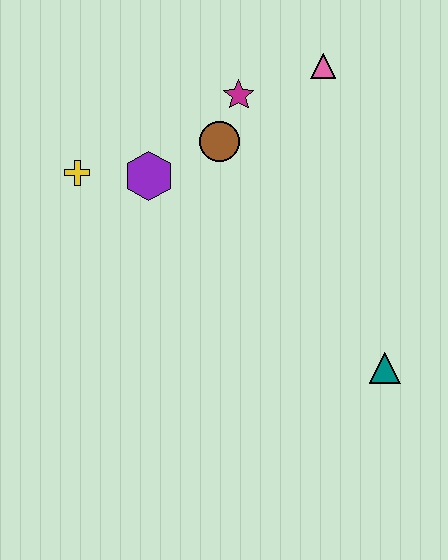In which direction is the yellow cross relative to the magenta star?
The yellow cross is to the left of the magenta star.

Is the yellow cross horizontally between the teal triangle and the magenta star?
No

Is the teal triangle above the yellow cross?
No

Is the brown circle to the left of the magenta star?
Yes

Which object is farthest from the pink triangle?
The teal triangle is farthest from the pink triangle.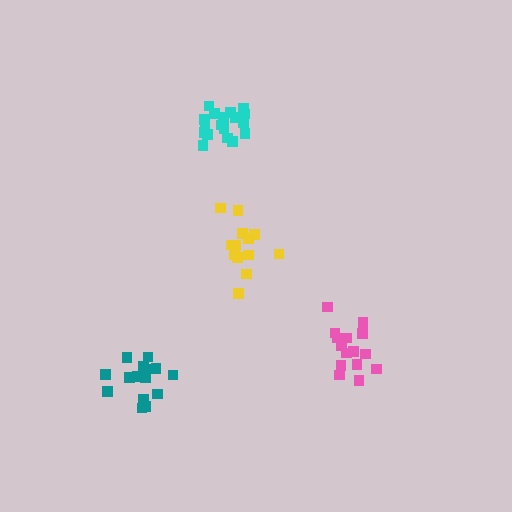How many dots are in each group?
Group 1: 16 dots, Group 2: 15 dots, Group 3: 18 dots, Group 4: 13 dots (62 total).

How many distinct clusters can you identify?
There are 4 distinct clusters.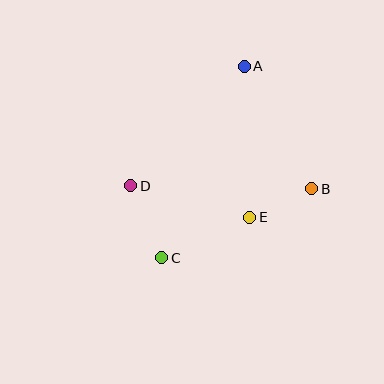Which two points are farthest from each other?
Points A and C are farthest from each other.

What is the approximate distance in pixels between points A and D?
The distance between A and D is approximately 164 pixels.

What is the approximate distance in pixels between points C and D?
The distance between C and D is approximately 78 pixels.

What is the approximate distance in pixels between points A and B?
The distance between A and B is approximately 140 pixels.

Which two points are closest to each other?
Points B and E are closest to each other.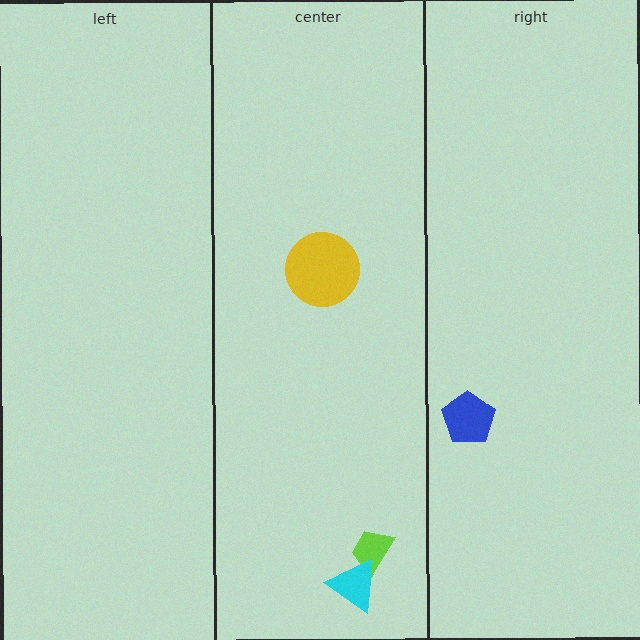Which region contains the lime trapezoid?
The center region.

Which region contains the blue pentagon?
The right region.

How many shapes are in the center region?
3.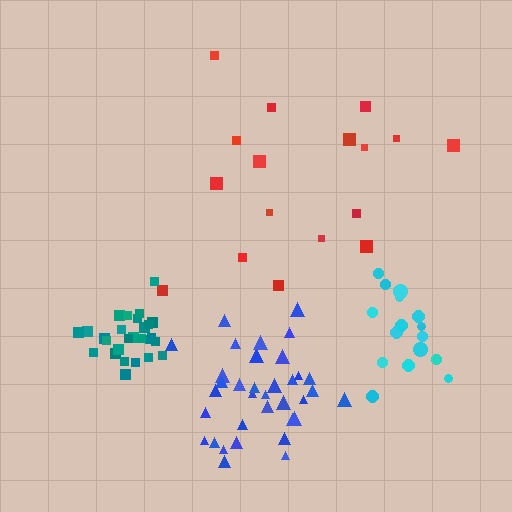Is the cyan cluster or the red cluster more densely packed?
Cyan.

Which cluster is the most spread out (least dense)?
Red.